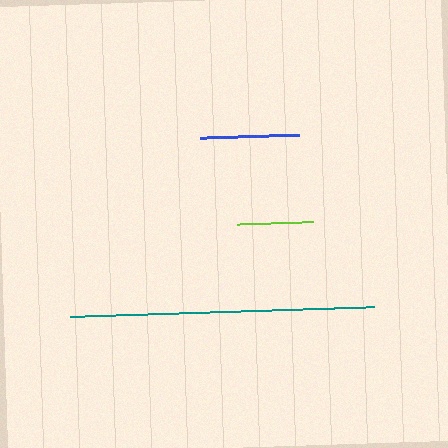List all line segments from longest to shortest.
From longest to shortest: teal, blue, lime.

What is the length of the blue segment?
The blue segment is approximately 98 pixels long.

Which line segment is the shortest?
The lime line is the shortest at approximately 76 pixels.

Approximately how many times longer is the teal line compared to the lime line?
The teal line is approximately 4.0 times the length of the lime line.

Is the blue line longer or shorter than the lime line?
The blue line is longer than the lime line.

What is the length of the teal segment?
The teal segment is approximately 304 pixels long.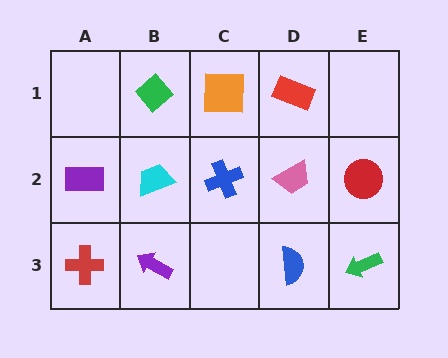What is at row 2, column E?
A red circle.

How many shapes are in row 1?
3 shapes.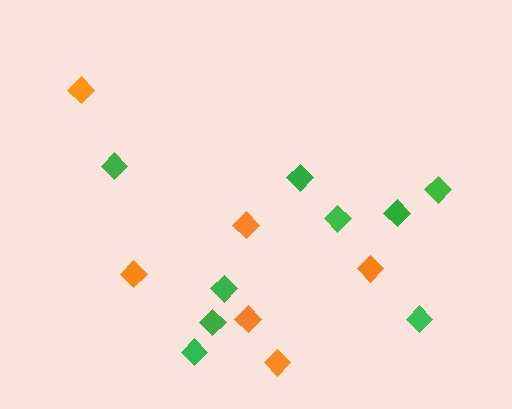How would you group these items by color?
There are 2 groups: one group of orange diamonds (6) and one group of green diamonds (9).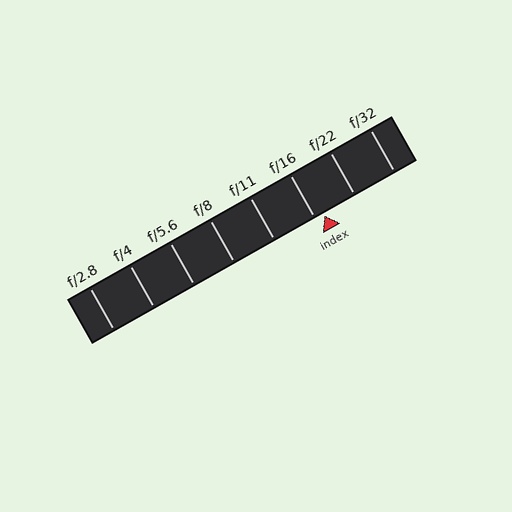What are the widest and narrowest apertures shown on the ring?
The widest aperture shown is f/2.8 and the narrowest is f/32.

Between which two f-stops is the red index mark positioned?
The index mark is between f/16 and f/22.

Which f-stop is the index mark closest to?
The index mark is closest to f/16.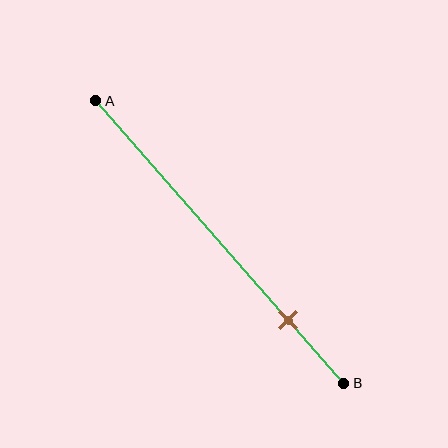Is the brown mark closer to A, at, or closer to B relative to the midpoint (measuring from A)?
The brown mark is closer to point B than the midpoint of segment AB.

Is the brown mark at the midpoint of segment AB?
No, the mark is at about 80% from A, not at the 50% midpoint.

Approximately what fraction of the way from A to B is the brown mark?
The brown mark is approximately 80% of the way from A to B.